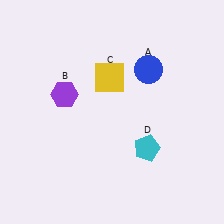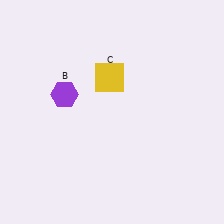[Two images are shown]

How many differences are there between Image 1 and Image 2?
There are 2 differences between the two images.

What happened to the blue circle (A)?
The blue circle (A) was removed in Image 2. It was in the top-right area of Image 1.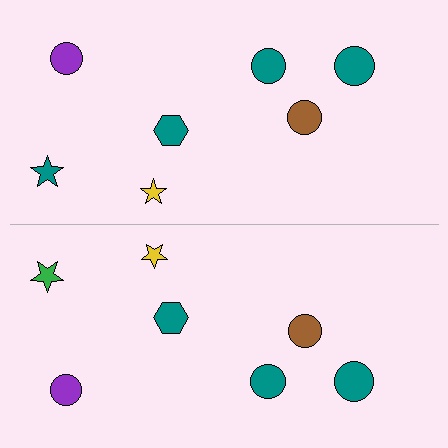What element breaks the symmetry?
The green star on the bottom side breaks the symmetry — its mirror counterpart is teal.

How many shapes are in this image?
There are 14 shapes in this image.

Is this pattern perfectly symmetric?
No, the pattern is not perfectly symmetric. The green star on the bottom side breaks the symmetry — its mirror counterpart is teal.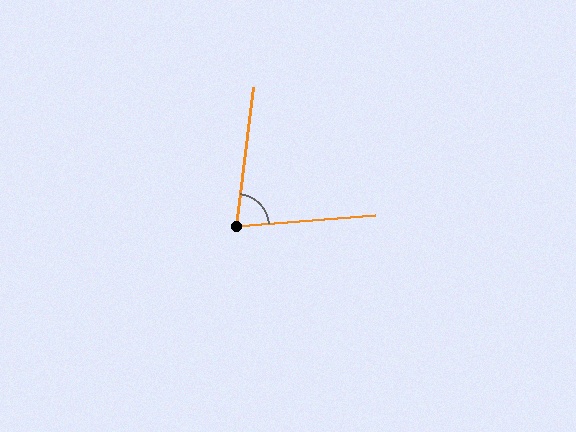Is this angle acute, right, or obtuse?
It is acute.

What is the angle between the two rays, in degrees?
Approximately 79 degrees.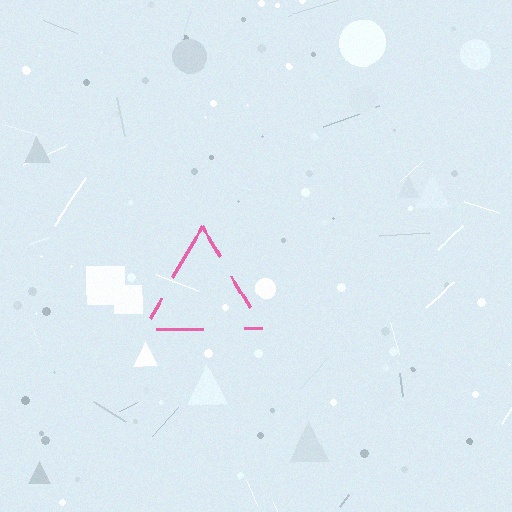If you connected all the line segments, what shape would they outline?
They would outline a triangle.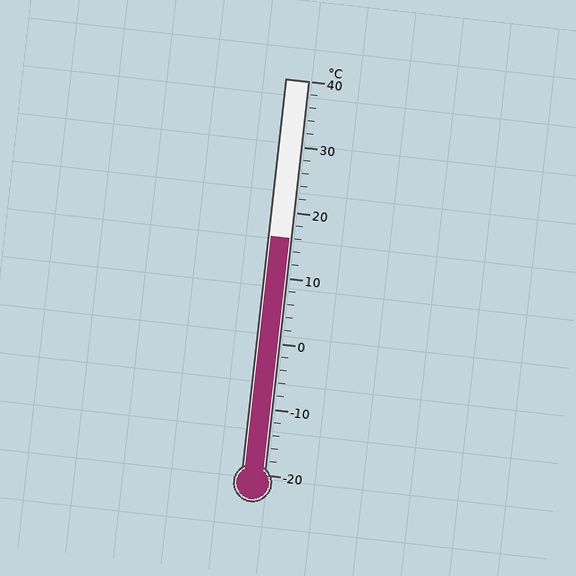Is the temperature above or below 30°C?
The temperature is below 30°C.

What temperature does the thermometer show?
The thermometer shows approximately 16°C.